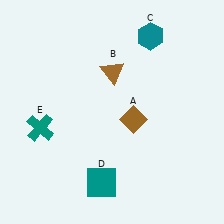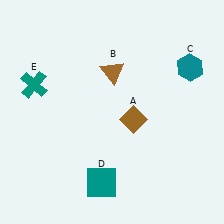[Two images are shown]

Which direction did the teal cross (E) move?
The teal cross (E) moved up.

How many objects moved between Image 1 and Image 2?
2 objects moved between the two images.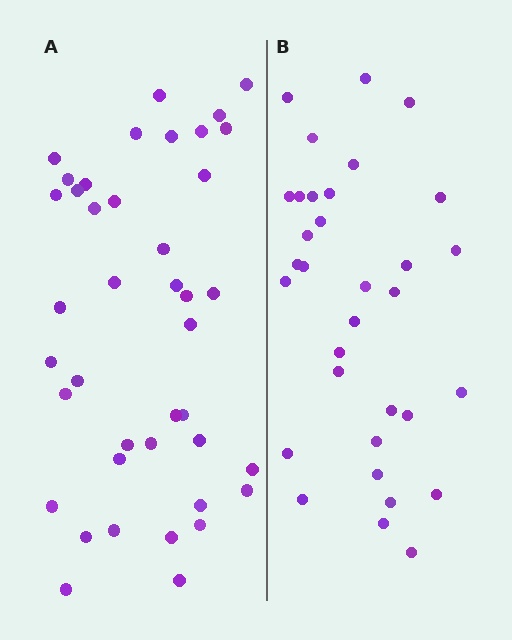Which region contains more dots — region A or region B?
Region A (the left region) has more dots.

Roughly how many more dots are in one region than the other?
Region A has roughly 8 or so more dots than region B.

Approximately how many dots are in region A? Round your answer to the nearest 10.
About 40 dots. (The exact count is 41, which rounds to 40.)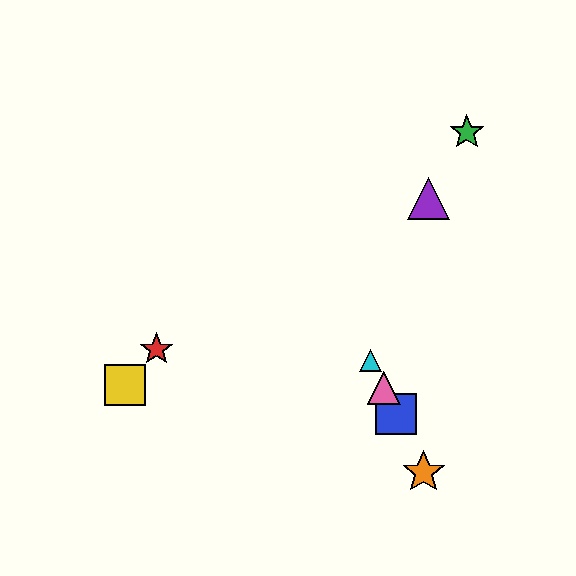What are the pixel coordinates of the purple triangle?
The purple triangle is at (429, 198).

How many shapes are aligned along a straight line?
4 shapes (the blue square, the orange star, the cyan triangle, the pink triangle) are aligned along a straight line.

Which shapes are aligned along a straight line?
The blue square, the orange star, the cyan triangle, the pink triangle are aligned along a straight line.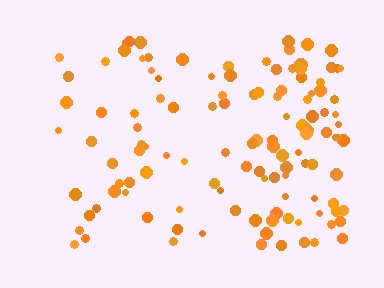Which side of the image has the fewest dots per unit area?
The left.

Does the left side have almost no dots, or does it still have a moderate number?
Still a moderate number, just noticeably fewer than the right.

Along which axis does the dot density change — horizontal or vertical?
Horizontal.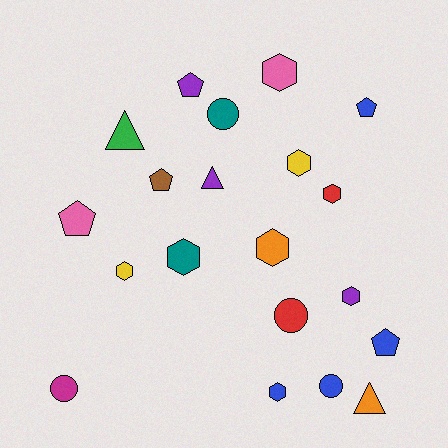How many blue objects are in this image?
There are 4 blue objects.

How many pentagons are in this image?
There are 5 pentagons.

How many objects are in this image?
There are 20 objects.